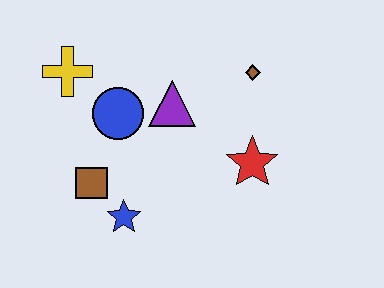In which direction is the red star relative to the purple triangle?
The red star is to the right of the purple triangle.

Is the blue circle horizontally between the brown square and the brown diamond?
Yes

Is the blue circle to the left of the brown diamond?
Yes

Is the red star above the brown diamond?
No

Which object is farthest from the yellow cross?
The red star is farthest from the yellow cross.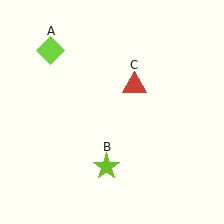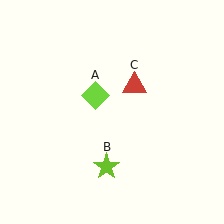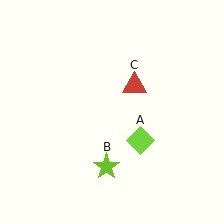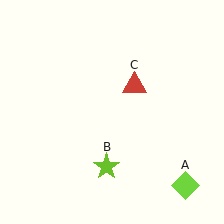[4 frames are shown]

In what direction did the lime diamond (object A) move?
The lime diamond (object A) moved down and to the right.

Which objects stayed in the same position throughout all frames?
Lime star (object B) and red triangle (object C) remained stationary.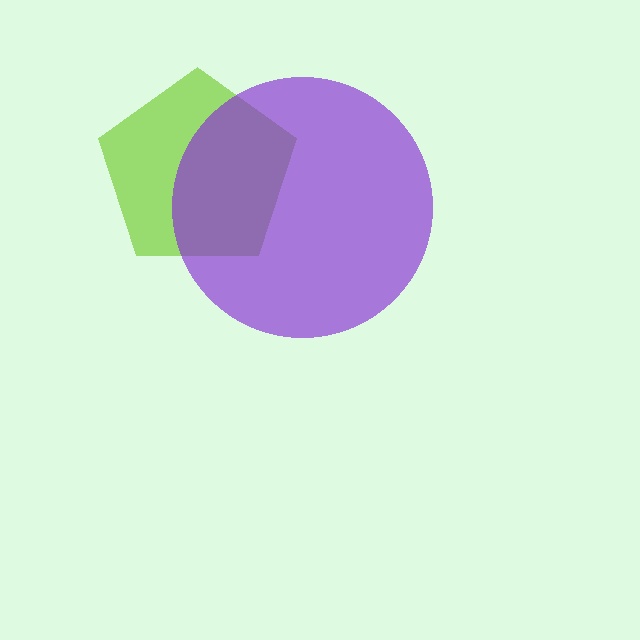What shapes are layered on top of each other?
The layered shapes are: a lime pentagon, a purple circle.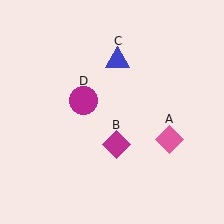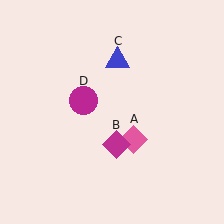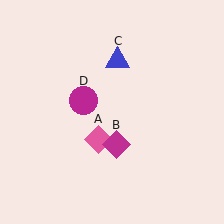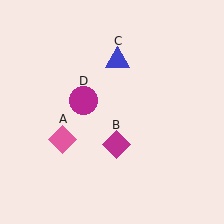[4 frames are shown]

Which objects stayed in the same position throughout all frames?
Magenta diamond (object B) and blue triangle (object C) and magenta circle (object D) remained stationary.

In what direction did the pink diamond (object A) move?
The pink diamond (object A) moved left.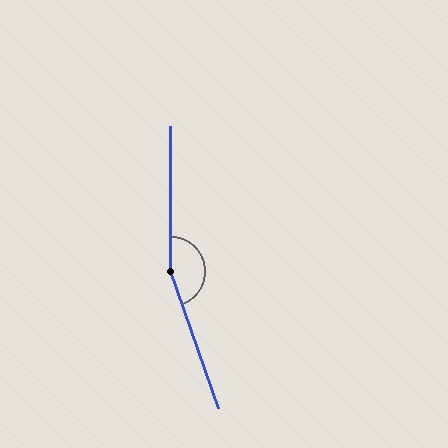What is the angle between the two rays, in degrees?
Approximately 161 degrees.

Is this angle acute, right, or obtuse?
It is obtuse.